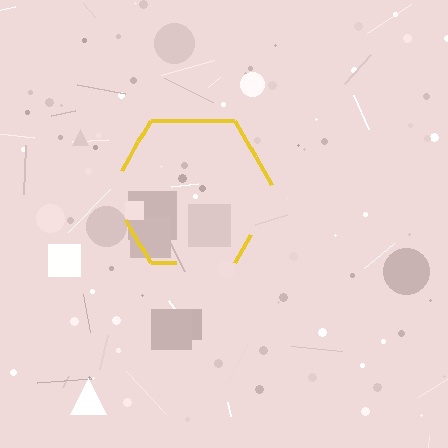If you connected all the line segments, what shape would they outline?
They would outline a hexagon.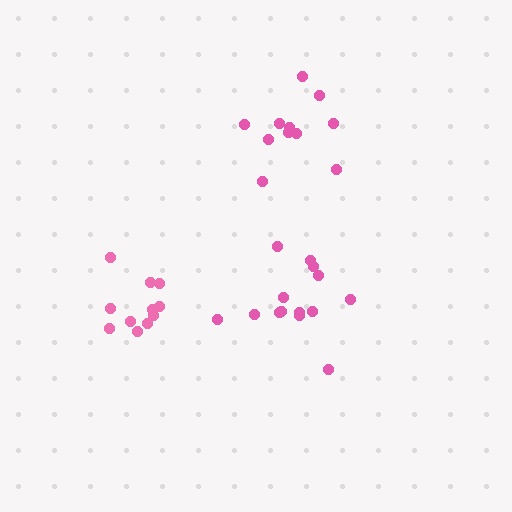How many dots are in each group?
Group 1: 11 dots, Group 2: 11 dots, Group 3: 14 dots (36 total).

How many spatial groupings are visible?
There are 3 spatial groupings.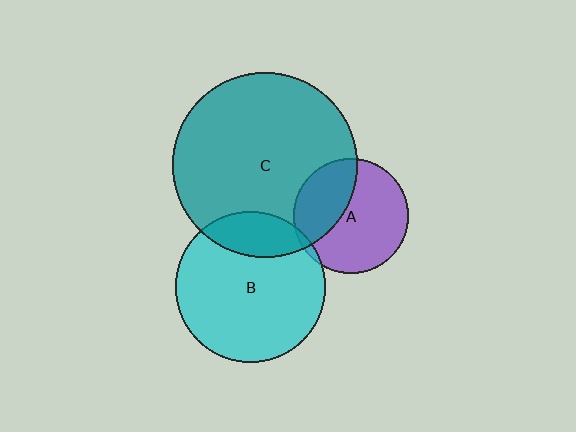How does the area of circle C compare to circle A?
Approximately 2.6 times.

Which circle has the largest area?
Circle C (teal).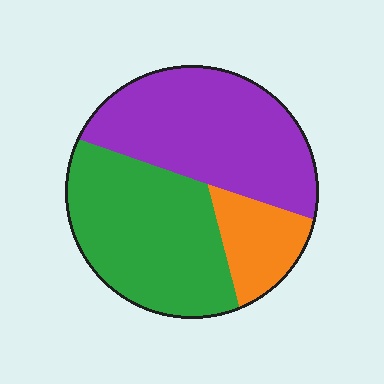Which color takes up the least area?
Orange, at roughly 15%.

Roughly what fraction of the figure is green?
Green covers about 40% of the figure.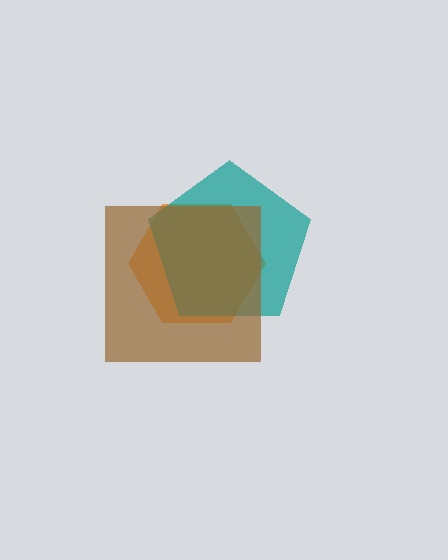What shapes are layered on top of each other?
The layered shapes are: an orange hexagon, a teal pentagon, a brown square.